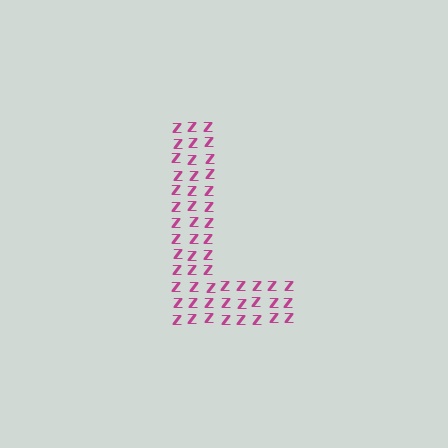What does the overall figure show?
The overall figure shows the letter L.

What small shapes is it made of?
It is made of small letter Z's.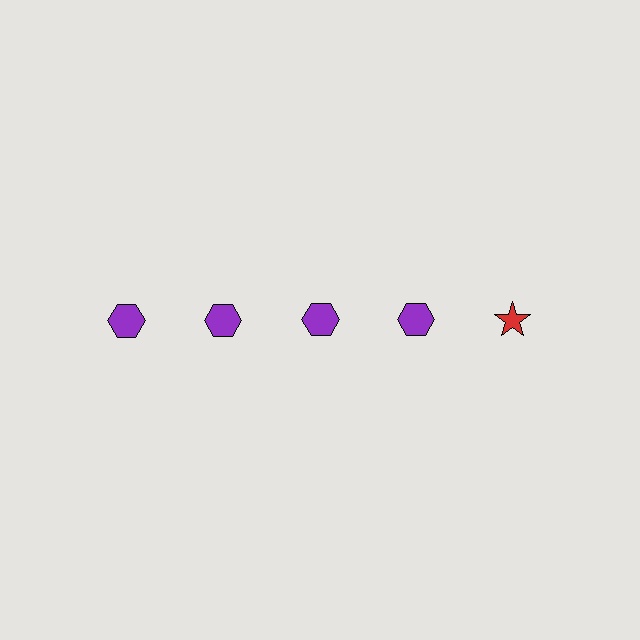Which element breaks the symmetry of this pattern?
The red star in the top row, rightmost column breaks the symmetry. All other shapes are purple hexagons.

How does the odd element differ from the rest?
It differs in both color (red instead of purple) and shape (star instead of hexagon).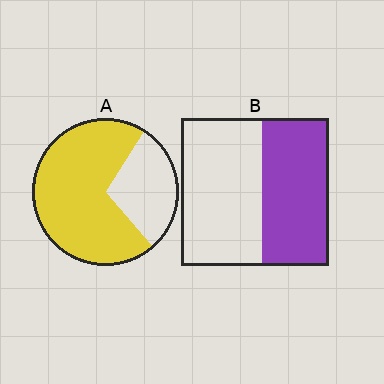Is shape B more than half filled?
No.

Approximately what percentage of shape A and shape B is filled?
A is approximately 70% and B is approximately 45%.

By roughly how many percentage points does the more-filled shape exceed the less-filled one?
By roughly 25 percentage points (A over B).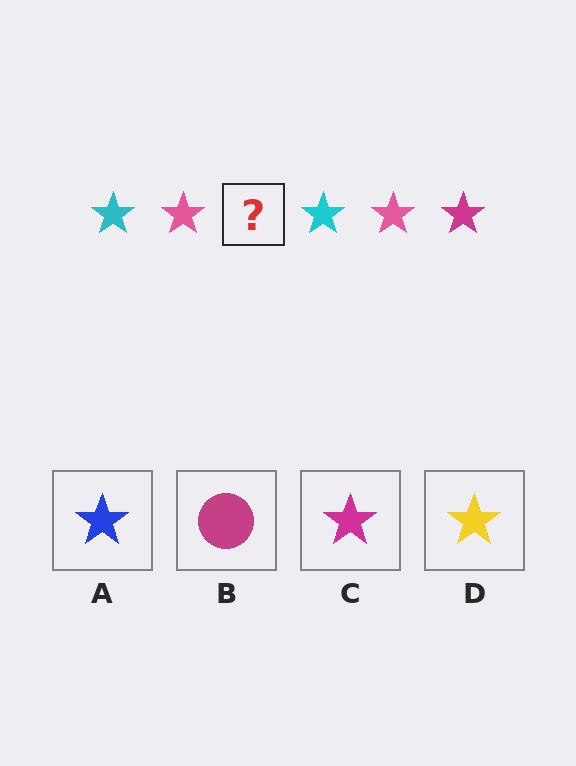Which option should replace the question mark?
Option C.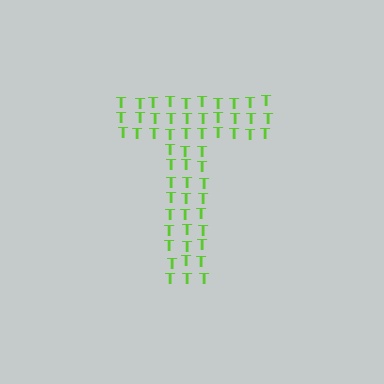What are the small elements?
The small elements are letter T's.